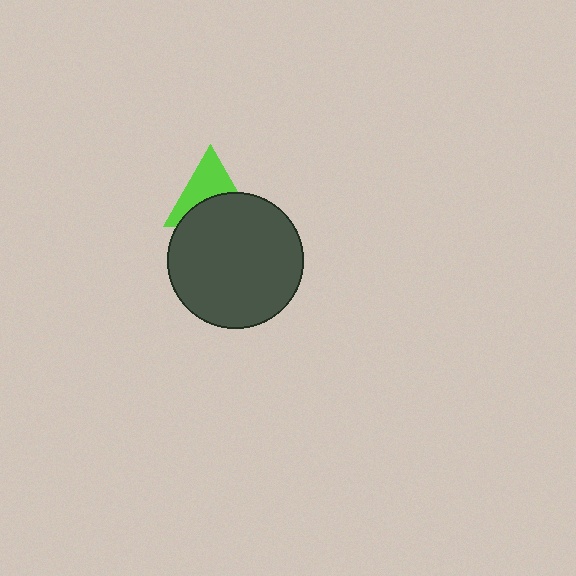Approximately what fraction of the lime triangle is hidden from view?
Roughly 49% of the lime triangle is hidden behind the dark gray circle.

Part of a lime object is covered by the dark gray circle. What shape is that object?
It is a triangle.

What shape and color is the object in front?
The object in front is a dark gray circle.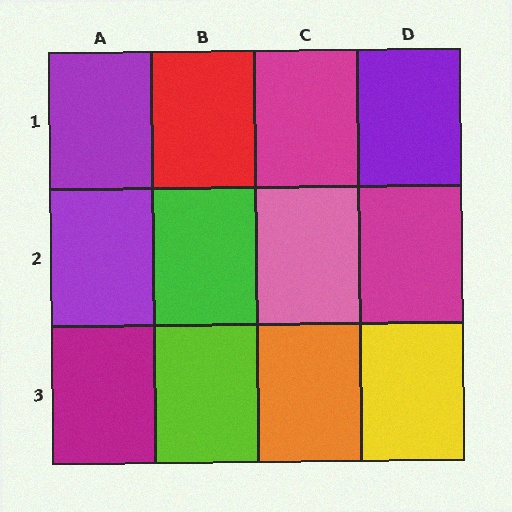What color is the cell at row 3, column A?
Magenta.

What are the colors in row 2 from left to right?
Purple, green, pink, magenta.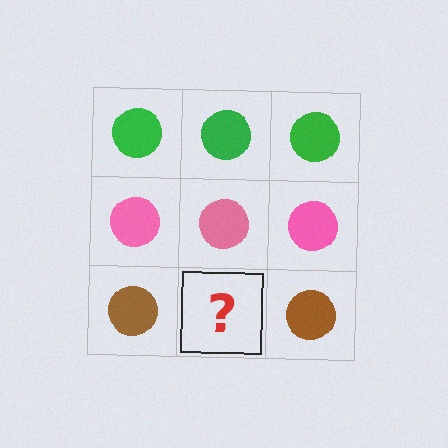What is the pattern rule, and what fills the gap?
The rule is that each row has a consistent color. The gap should be filled with a brown circle.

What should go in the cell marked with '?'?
The missing cell should contain a brown circle.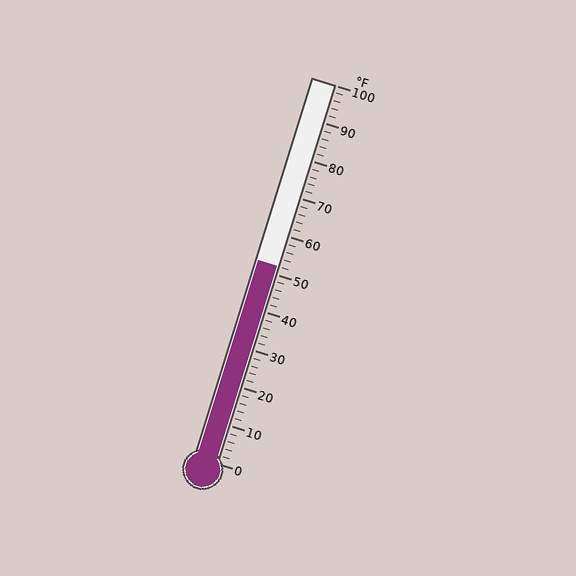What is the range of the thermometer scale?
The thermometer scale ranges from 0°F to 100°F.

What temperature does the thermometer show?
The thermometer shows approximately 52°F.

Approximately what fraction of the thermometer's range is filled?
The thermometer is filled to approximately 50% of its range.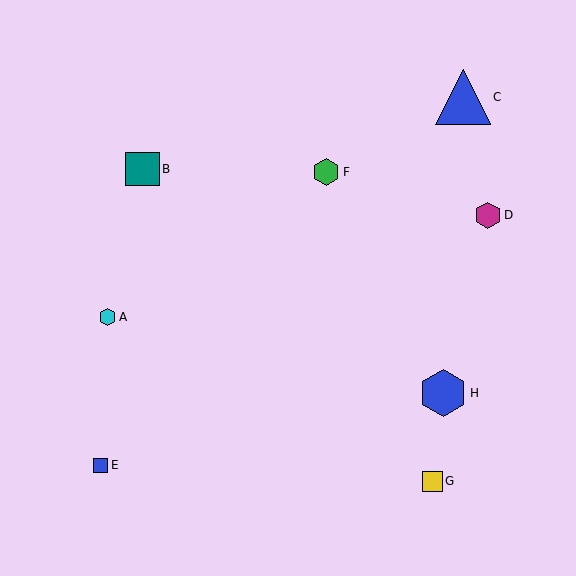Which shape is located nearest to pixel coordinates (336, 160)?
The green hexagon (labeled F) at (326, 172) is nearest to that location.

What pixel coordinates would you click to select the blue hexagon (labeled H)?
Click at (443, 393) to select the blue hexagon H.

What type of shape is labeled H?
Shape H is a blue hexagon.